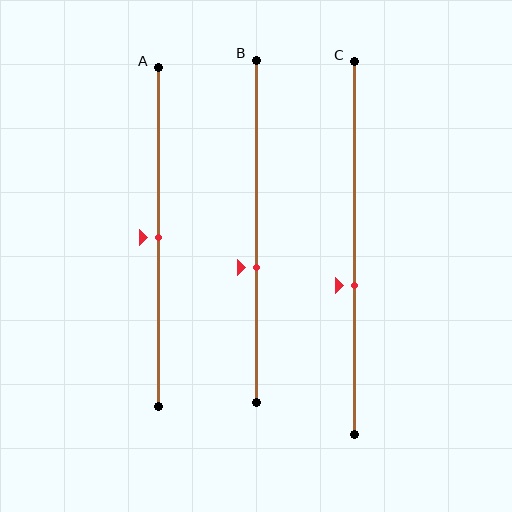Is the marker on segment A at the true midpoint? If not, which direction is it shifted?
Yes, the marker on segment A is at the true midpoint.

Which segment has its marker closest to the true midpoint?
Segment A has its marker closest to the true midpoint.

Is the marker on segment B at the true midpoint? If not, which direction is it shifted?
No, the marker on segment B is shifted downward by about 10% of the segment length.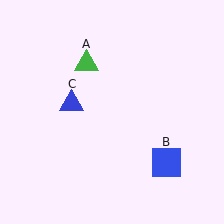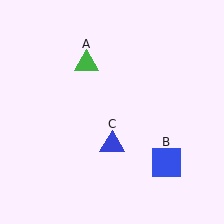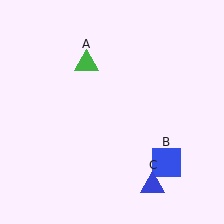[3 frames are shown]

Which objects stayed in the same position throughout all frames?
Green triangle (object A) and blue square (object B) remained stationary.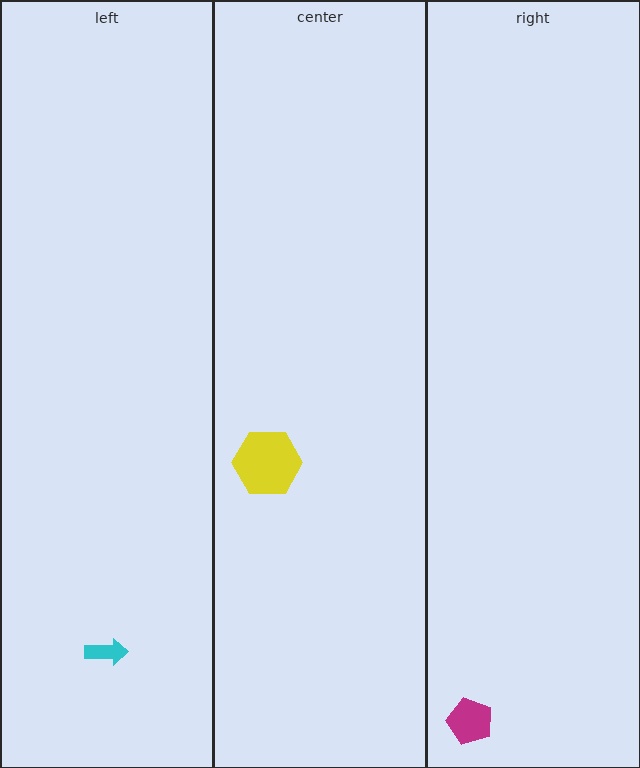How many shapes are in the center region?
1.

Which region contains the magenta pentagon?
The right region.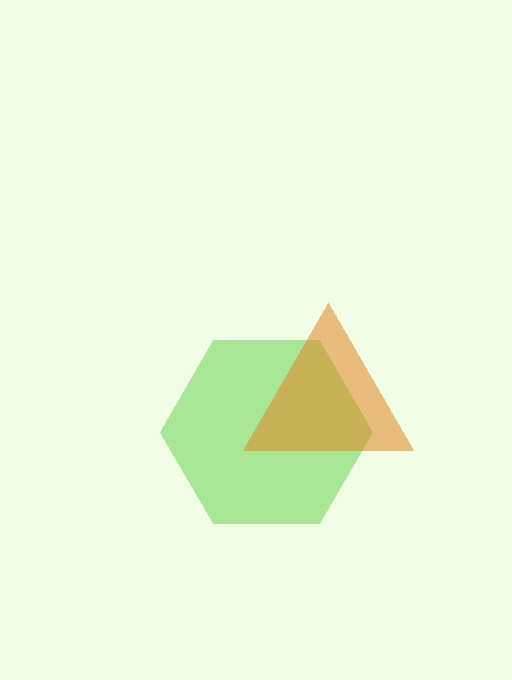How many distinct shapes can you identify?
There are 2 distinct shapes: a lime hexagon, an orange triangle.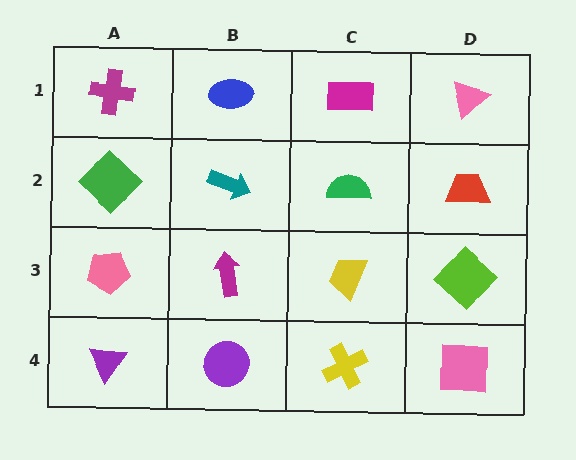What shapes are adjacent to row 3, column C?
A green semicircle (row 2, column C), a yellow cross (row 4, column C), a magenta arrow (row 3, column B), a lime diamond (row 3, column D).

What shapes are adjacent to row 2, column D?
A pink triangle (row 1, column D), a lime diamond (row 3, column D), a green semicircle (row 2, column C).